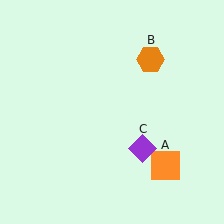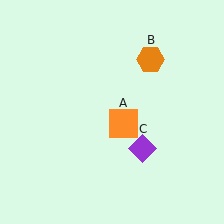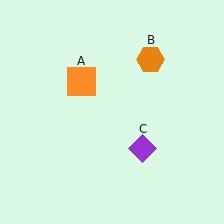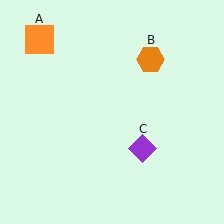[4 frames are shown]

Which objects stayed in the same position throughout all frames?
Orange hexagon (object B) and purple diamond (object C) remained stationary.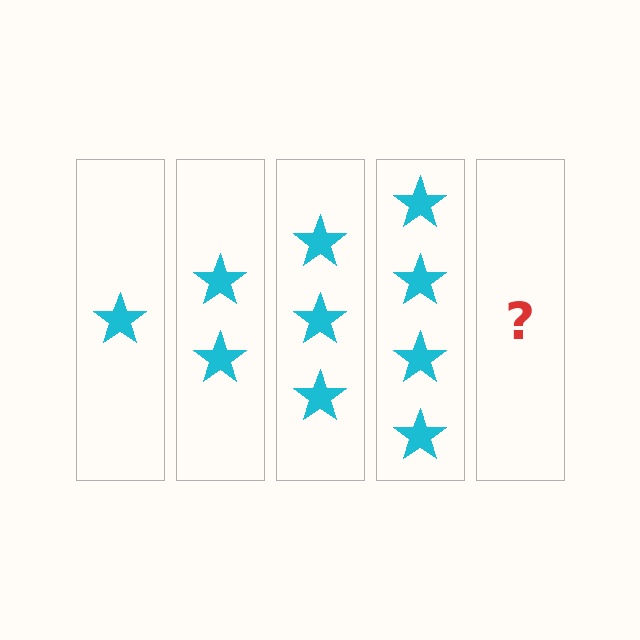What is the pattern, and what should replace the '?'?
The pattern is that each step adds one more star. The '?' should be 5 stars.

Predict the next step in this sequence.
The next step is 5 stars.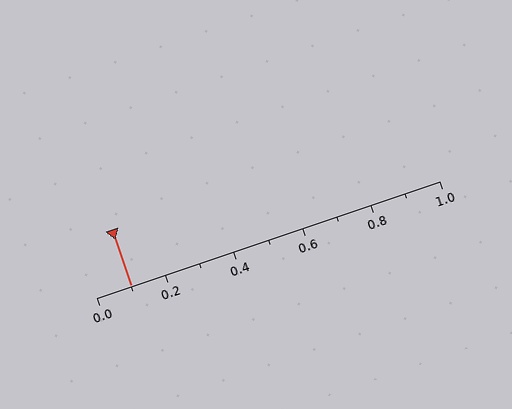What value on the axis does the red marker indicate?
The marker indicates approximately 0.1.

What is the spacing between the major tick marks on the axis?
The major ticks are spaced 0.2 apart.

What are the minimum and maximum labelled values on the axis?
The axis runs from 0.0 to 1.0.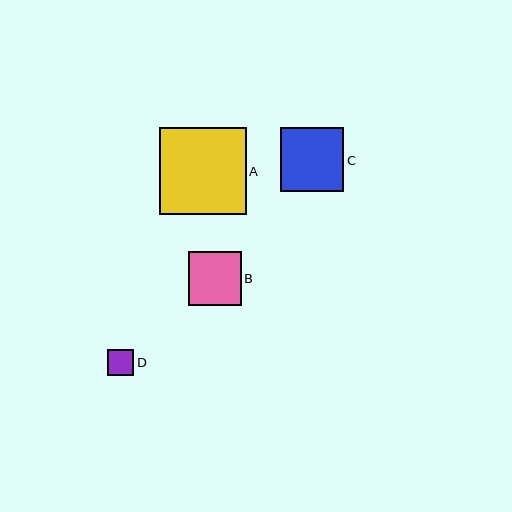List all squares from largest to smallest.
From largest to smallest: A, C, B, D.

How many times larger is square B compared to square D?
Square B is approximately 2.0 times the size of square D.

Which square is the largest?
Square A is the largest with a size of approximately 87 pixels.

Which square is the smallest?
Square D is the smallest with a size of approximately 27 pixels.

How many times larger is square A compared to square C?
Square A is approximately 1.4 times the size of square C.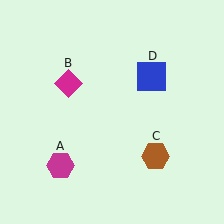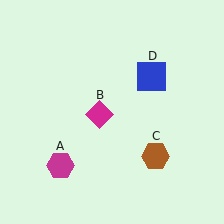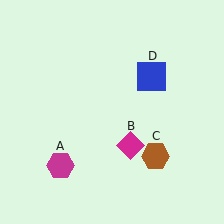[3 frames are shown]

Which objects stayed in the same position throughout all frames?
Magenta hexagon (object A) and brown hexagon (object C) and blue square (object D) remained stationary.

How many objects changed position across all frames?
1 object changed position: magenta diamond (object B).